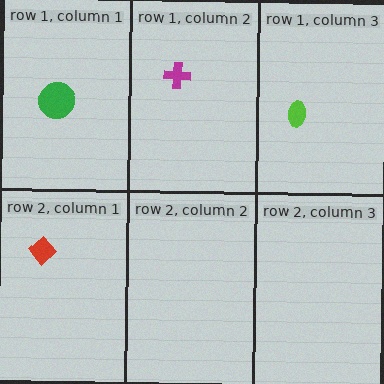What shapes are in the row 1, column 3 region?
The lime ellipse.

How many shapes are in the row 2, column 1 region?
1.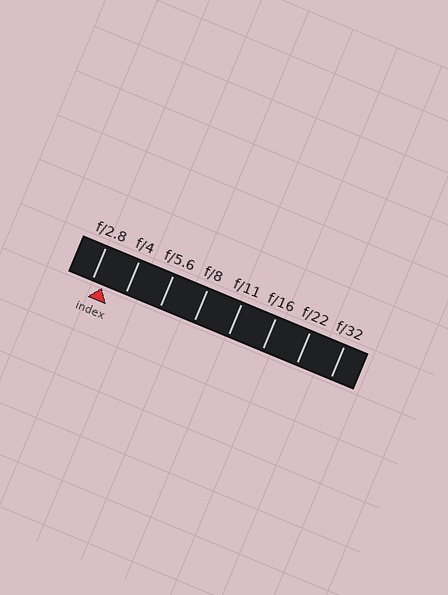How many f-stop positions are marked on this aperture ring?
There are 8 f-stop positions marked.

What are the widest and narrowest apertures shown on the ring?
The widest aperture shown is f/2.8 and the narrowest is f/32.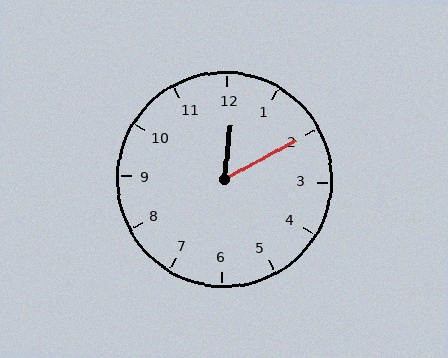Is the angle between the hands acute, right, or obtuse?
It is acute.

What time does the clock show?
12:10.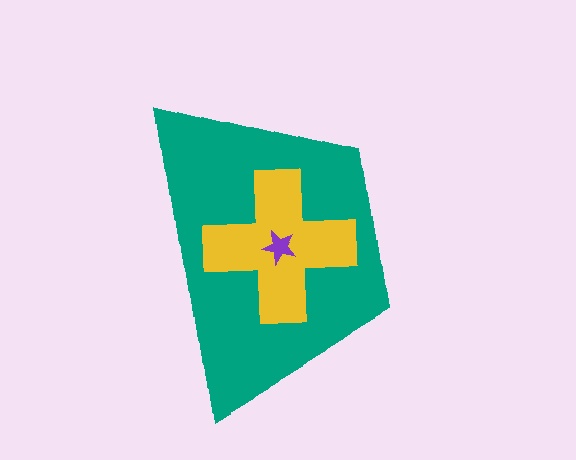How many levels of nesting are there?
3.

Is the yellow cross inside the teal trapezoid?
Yes.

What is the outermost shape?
The teal trapezoid.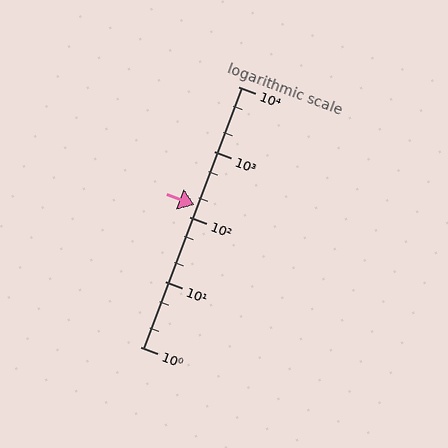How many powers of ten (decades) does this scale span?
The scale spans 4 decades, from 1 to 10000.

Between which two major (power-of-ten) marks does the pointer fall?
The pointer is between 100 and 1000.